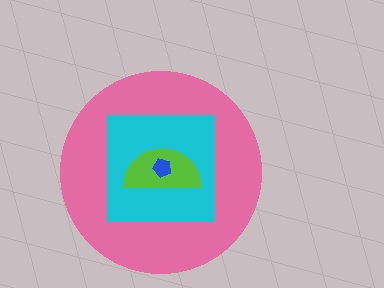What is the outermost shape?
The pink circle.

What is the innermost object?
The blue pentagon.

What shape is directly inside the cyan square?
The lime semicircle.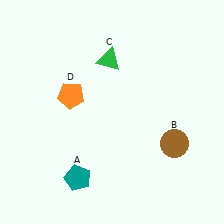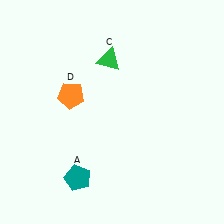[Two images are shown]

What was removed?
The brown circle (B) was removed in Image 2.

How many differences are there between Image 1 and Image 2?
There is 1 difference between the two images.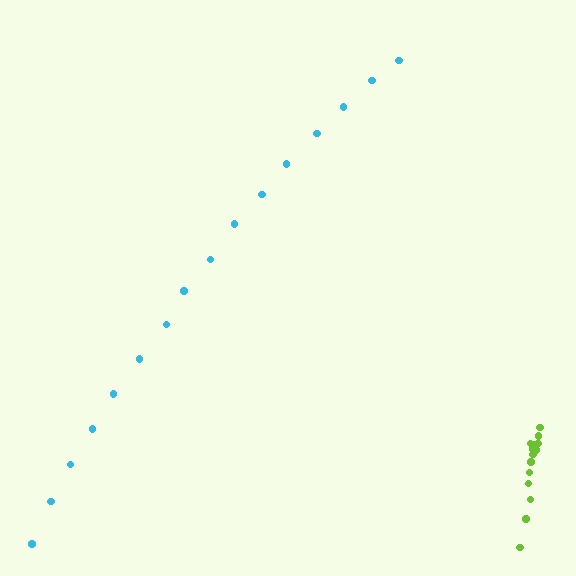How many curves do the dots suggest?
There are 2 distinct paths.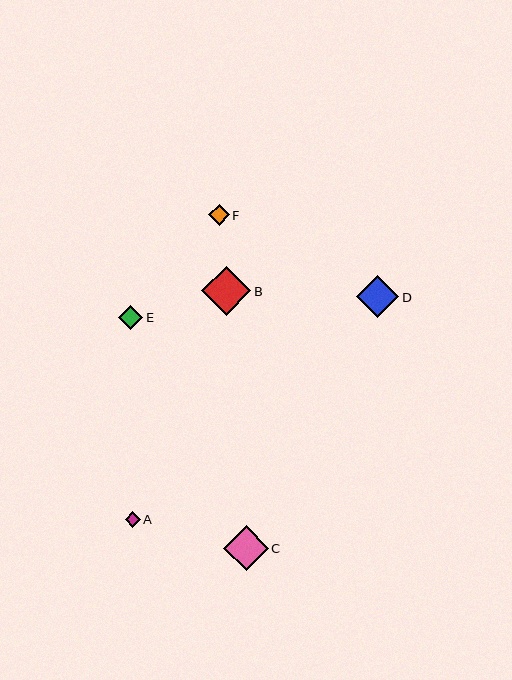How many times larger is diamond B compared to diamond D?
Diamond B is approximately 1.2 times the size of diamond D.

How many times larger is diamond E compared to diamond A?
Diamond E is approximately 1.5 times the size of diamond A.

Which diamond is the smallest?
Diamond A is the smallest with a size of approximately 15 pixels.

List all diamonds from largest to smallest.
From largest to smallest: B, C, D, E, F, A.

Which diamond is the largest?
Diamond B is the largest with a size of approximately 49 pixels.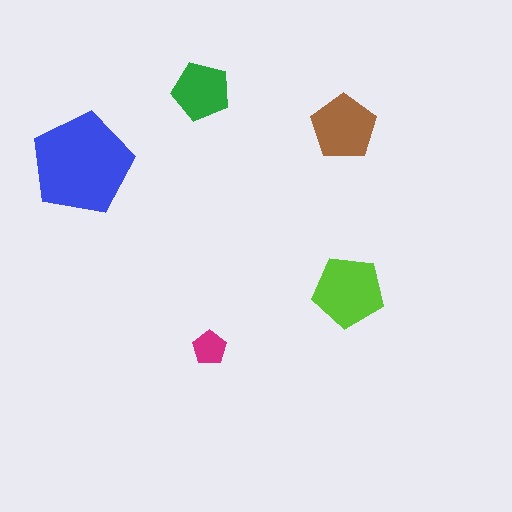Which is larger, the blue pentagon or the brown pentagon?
The blue one.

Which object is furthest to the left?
The blue pentagon is leftmost.